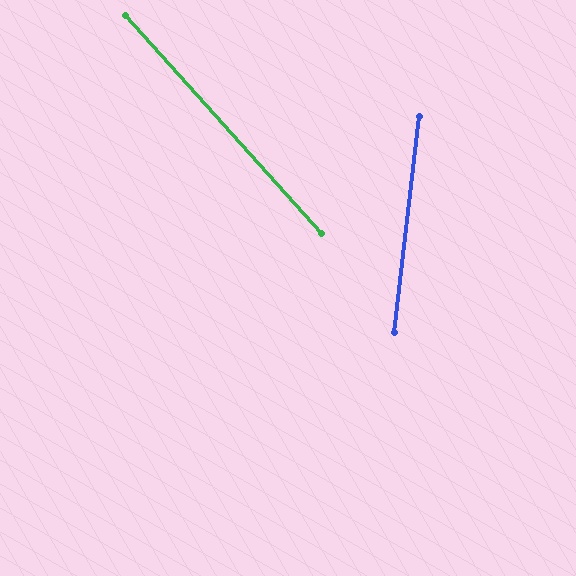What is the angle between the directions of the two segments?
Approximately 49 degrees.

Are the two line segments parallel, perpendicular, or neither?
Neither parallel nor perpendicular — they differ by about 49°.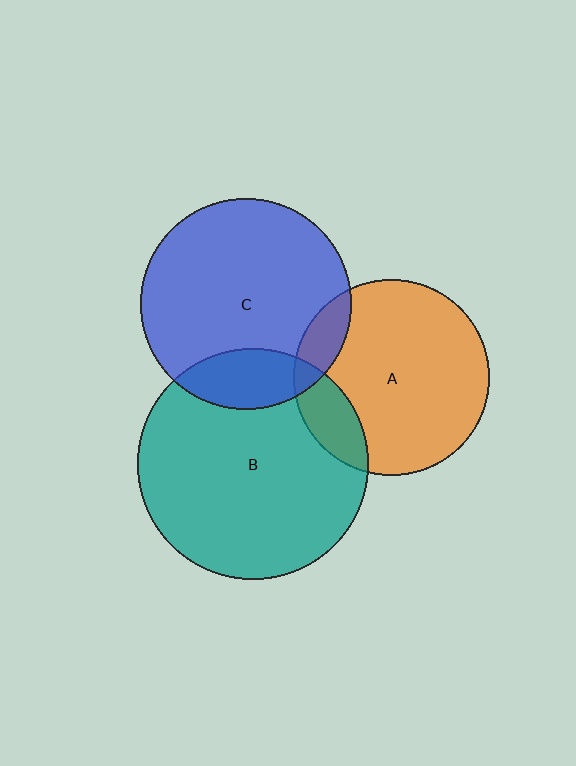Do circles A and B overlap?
Yes.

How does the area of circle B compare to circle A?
Approximately 1.4 times.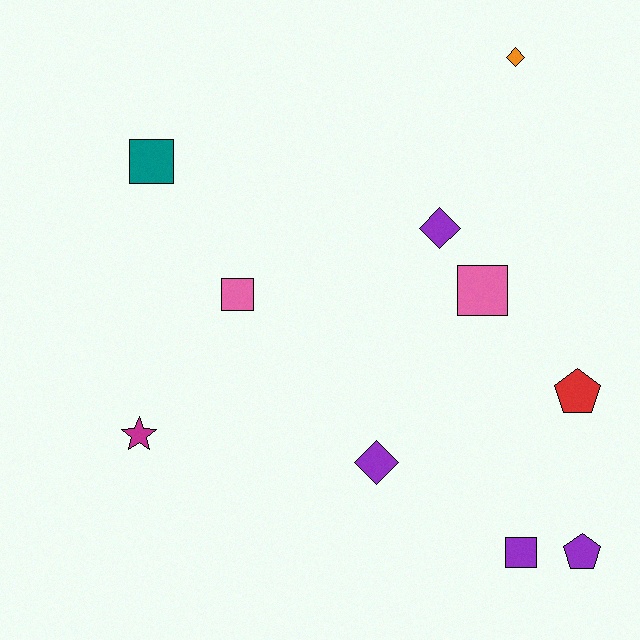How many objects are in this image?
There are 10 objects.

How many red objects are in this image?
There is 1 red object.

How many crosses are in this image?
There are no crosses.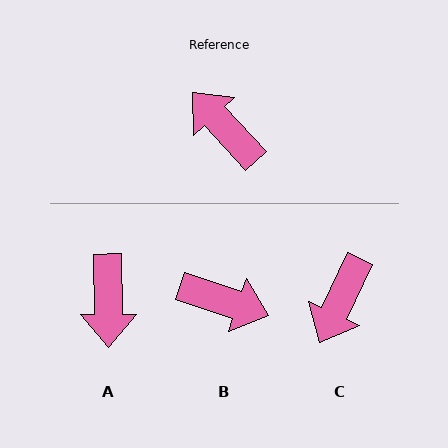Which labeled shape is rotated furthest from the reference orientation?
B, about 152 degrees away.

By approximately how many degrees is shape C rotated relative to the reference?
Approximately 112 degrees counter-clockwise.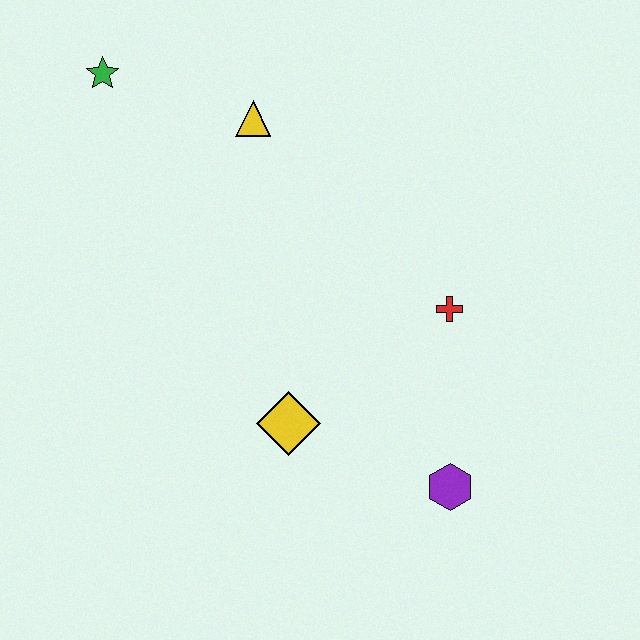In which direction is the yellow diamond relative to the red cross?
The yellow diamond is to the left of the red cross.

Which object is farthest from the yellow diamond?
The green star is farthest from the yellow diamond.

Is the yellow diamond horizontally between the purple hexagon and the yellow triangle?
Yes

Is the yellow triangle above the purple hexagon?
Yes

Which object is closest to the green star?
The yellow triangle is closest to the green star.